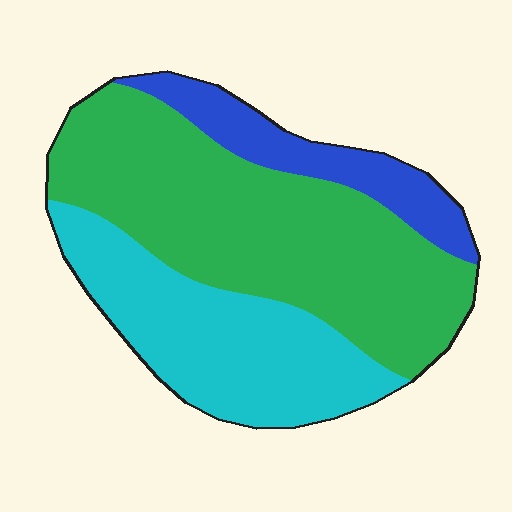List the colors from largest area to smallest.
From largest to smallest: green, cyan, blue.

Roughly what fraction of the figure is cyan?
Cyan takes up about one third (1/3) of the figure.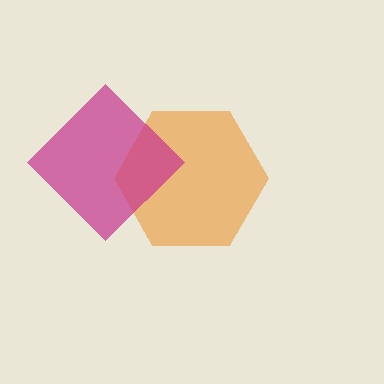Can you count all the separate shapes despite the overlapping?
Yes, there are 2 separate shapes.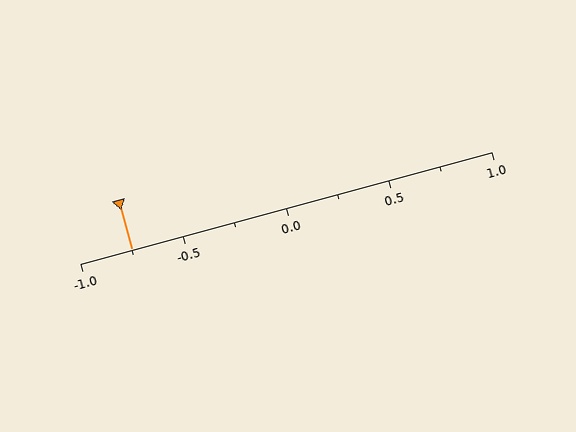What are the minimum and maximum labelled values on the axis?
The axis runs from -1.0 to 1.0.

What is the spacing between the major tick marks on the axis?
The major ticks are spaced 0.5 apart.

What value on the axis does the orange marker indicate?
The marker indicates approximately -0.75.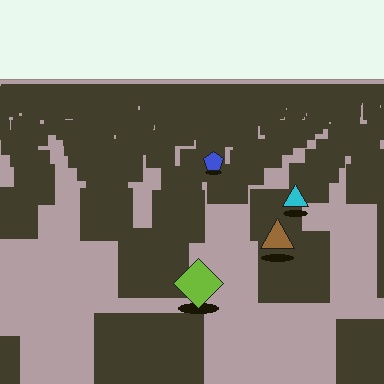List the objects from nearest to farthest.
From nearest to farthest: the lime diamond, the brown triangle, the cyan triangle, the blue pentagon.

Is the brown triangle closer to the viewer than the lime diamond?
No. The lime diamond is closer — you can tell from the texture gradient: the ground texture is coarser near it.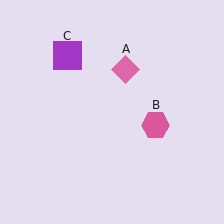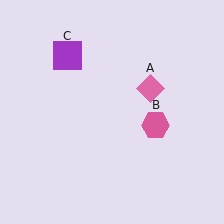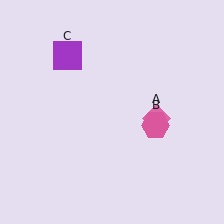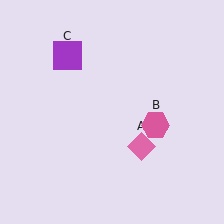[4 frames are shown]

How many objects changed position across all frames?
1 object changed position: pink diamond (object A).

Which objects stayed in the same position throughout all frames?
Pink hexagon (object B) and purple square (object C) remained stationary.